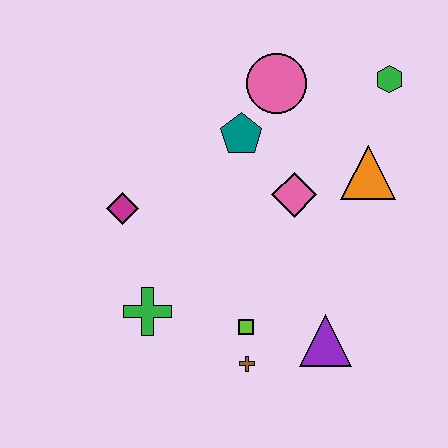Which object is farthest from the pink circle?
The brown cross is farthest from the pink circle.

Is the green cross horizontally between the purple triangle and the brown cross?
No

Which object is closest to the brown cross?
The lime square is closest to the brown cross.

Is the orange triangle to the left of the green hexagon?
Yes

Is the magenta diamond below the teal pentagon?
Yes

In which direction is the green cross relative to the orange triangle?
The green cross is to the left of the orange triangle.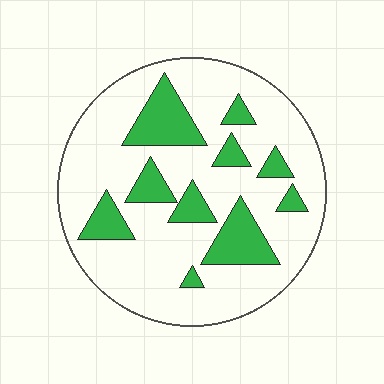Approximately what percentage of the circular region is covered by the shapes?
Approximately 25%.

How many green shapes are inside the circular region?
10.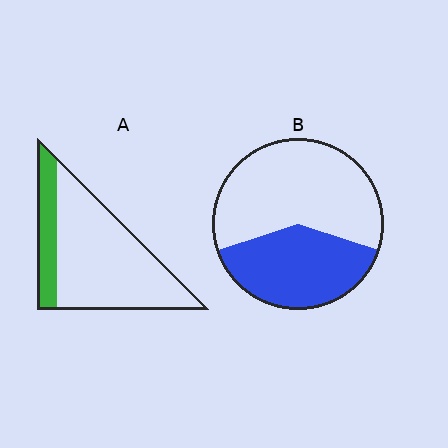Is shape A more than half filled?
No.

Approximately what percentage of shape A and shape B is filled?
A is approximately 20% and B is approximately 40%.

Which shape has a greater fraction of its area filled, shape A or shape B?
Shape B.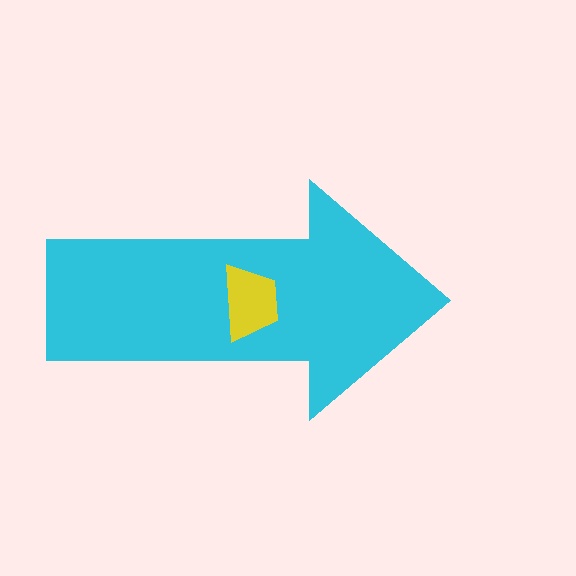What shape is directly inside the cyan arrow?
The yellow trapezoid.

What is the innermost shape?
The yellow trapezoid.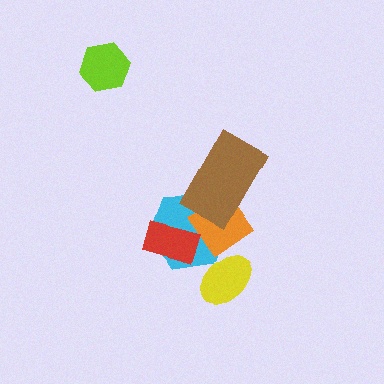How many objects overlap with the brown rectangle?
2 objects overlap with the brown rectangle.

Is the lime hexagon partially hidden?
No, no other shape covers it.